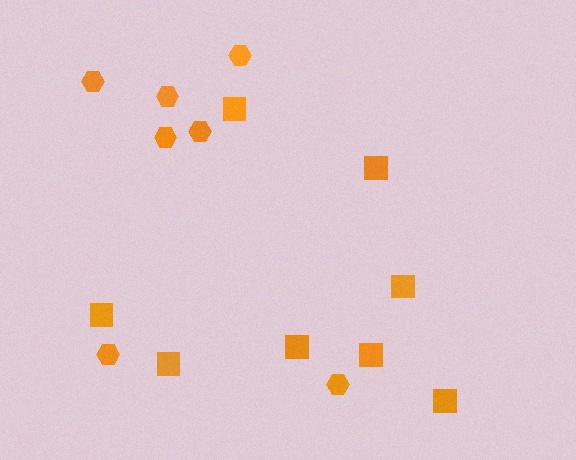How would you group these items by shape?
There are 2 groups: one group of hexagons (7) and one group of squares (8).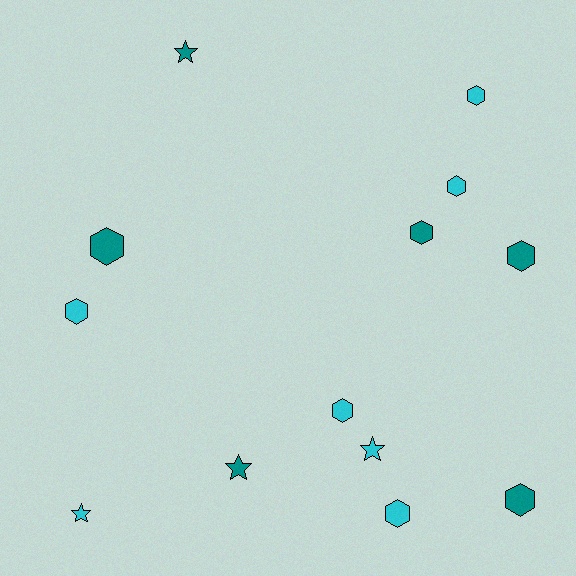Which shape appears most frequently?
Hexagon, with 9 objects.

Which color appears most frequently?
Cyan, with 7 objects.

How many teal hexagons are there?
There are 4 teal hexagons.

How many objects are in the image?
There are 13 objects.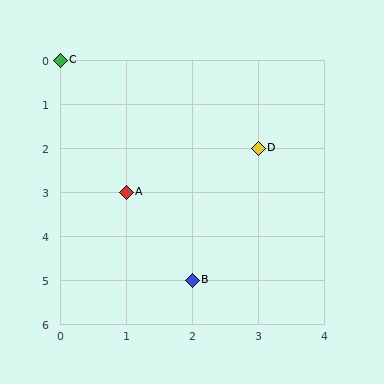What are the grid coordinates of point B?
Point B is at grid coordinates (2, 5).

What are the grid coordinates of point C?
Point C is at grid coordinates (0, 0).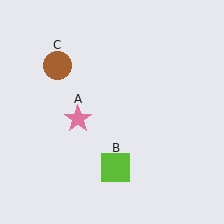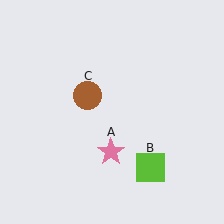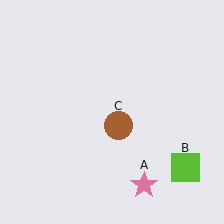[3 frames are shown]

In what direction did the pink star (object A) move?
The pink star (object A) moved down and to the right.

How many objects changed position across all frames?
3 objects changed position: pink star (object A), lime square (object B), brown circle (object C).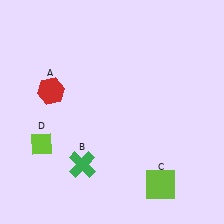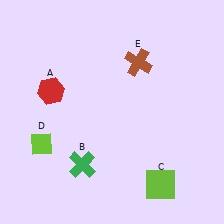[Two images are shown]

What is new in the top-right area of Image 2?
A brown cross (E) was added in the top-right area of Image 2.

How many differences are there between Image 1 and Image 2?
There is 1 difference between the two images.